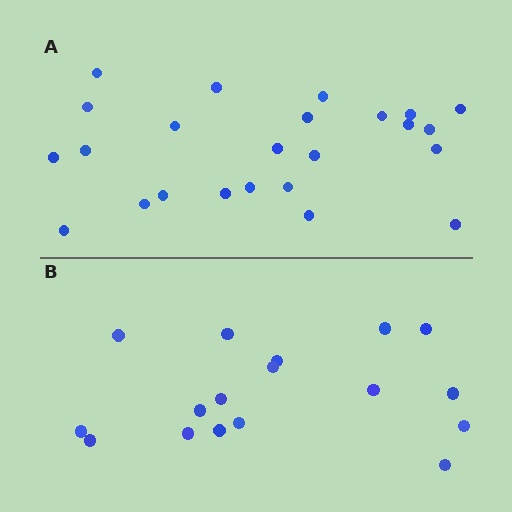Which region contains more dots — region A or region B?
Region A (the top region) has more dots.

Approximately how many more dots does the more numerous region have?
Region A has roughly 8 or so more dots than region B.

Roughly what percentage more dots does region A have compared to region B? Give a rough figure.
About 40% more.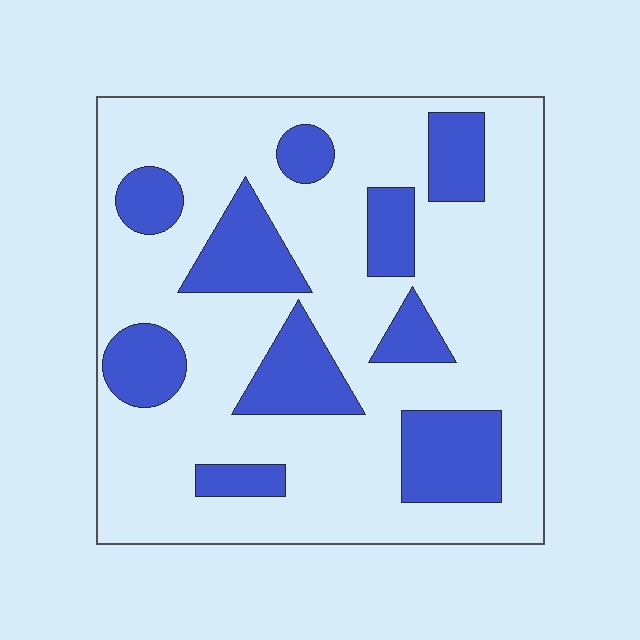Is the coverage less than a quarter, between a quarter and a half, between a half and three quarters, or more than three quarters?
Between a quarter and a half.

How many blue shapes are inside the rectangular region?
10.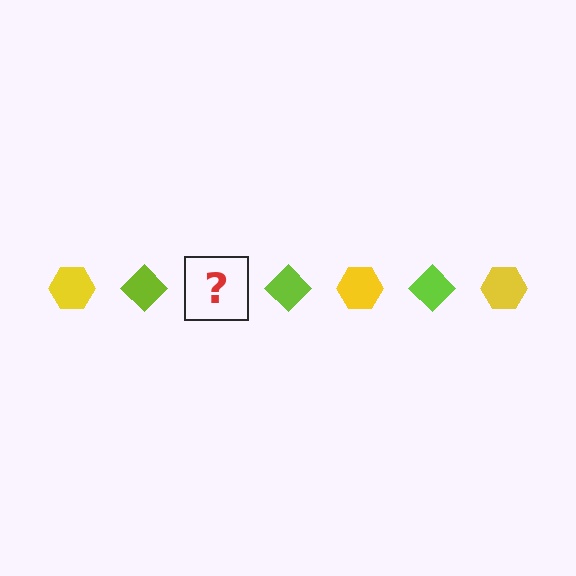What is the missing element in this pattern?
The missing element is a yellow hexagon.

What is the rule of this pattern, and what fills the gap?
The rule is that the pattern alternates between yellow hexagon and lime diamond. The gap should be filled with a yellow hexagon.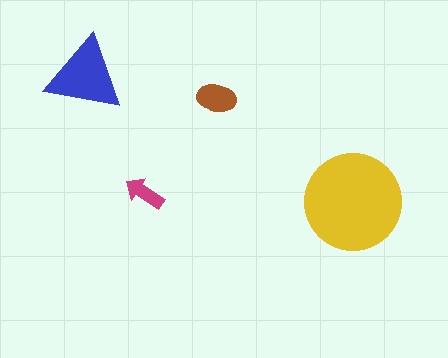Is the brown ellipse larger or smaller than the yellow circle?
Smaller.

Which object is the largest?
The yellow circle.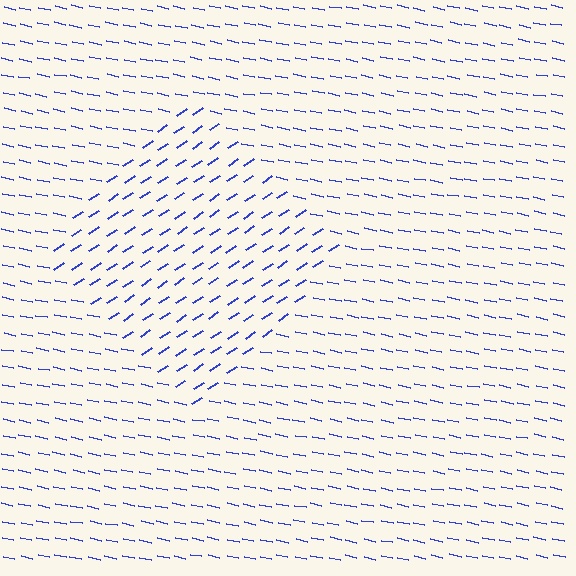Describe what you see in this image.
The image is filled with small blue line segments. A diamond region in the image has lines oriented differently from the surrounding lines, creating a visible texture boundary.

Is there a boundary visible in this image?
Yes, there is a texture boundary formed by a change in line orientation.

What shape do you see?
I see a diamond.